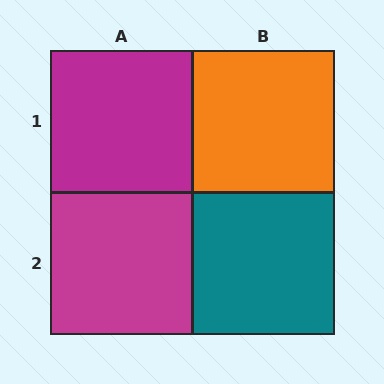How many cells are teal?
1 cell is teal.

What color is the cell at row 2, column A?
Magenta.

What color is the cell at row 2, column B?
Teal.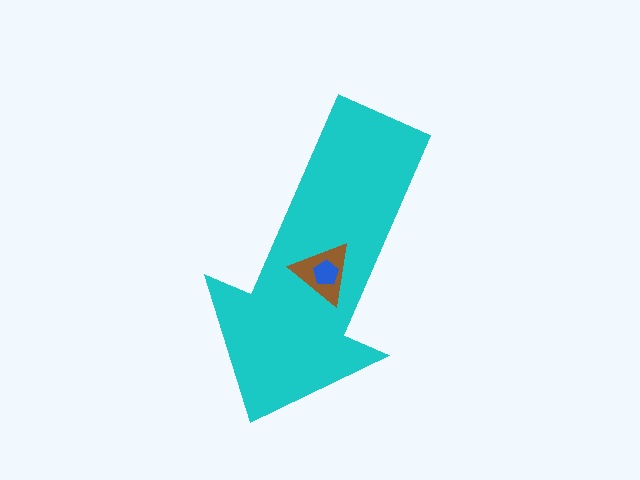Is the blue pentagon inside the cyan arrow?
Yes.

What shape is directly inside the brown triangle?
The blue pentagon.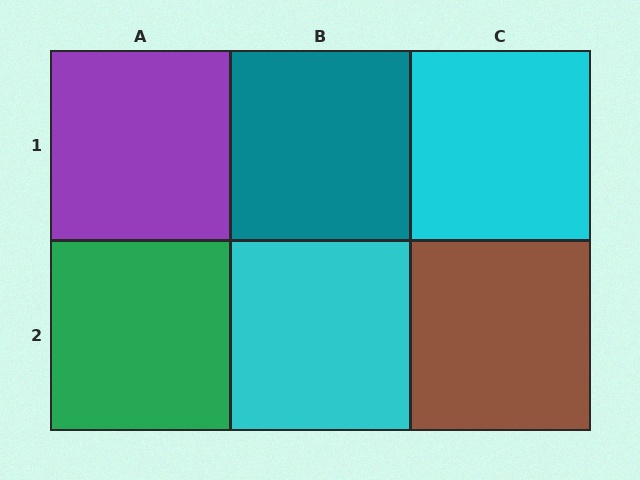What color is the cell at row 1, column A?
Purple.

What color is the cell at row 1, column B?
Teal.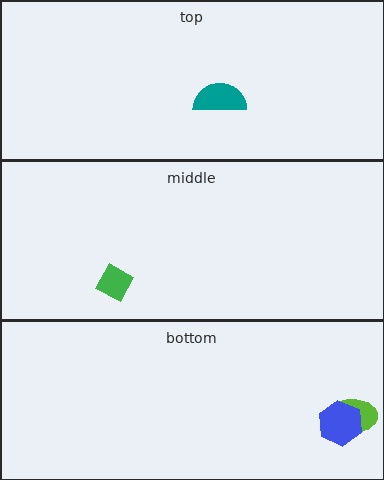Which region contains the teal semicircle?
The top region.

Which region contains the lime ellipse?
The bottom region.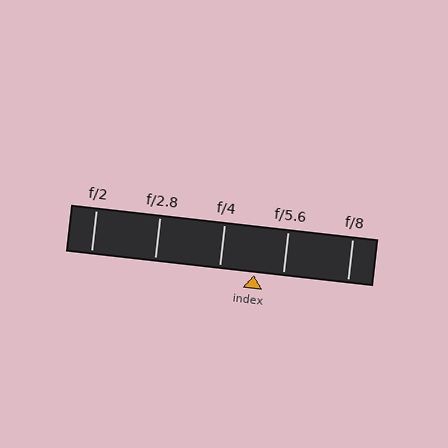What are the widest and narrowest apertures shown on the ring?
The widest aperture shown is f/2 and the narrowest is f/8.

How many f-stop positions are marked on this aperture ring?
There are 5 f-stop positions marked.